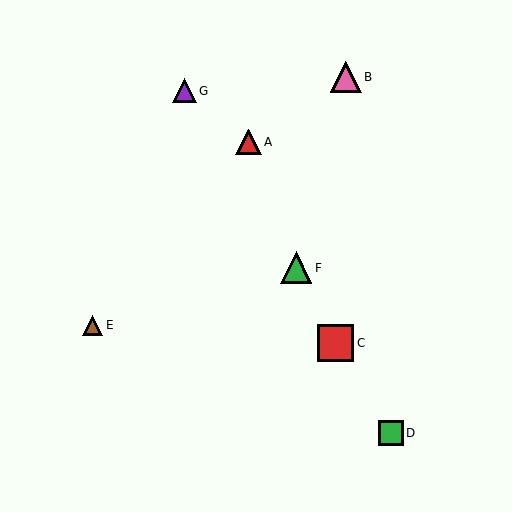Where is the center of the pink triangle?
The center of the pink triangle is at (346, 77).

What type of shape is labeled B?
Shape B is a pink triangle.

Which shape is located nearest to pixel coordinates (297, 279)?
The green triangle (labeled F) at (296, 268) is nearest to that location.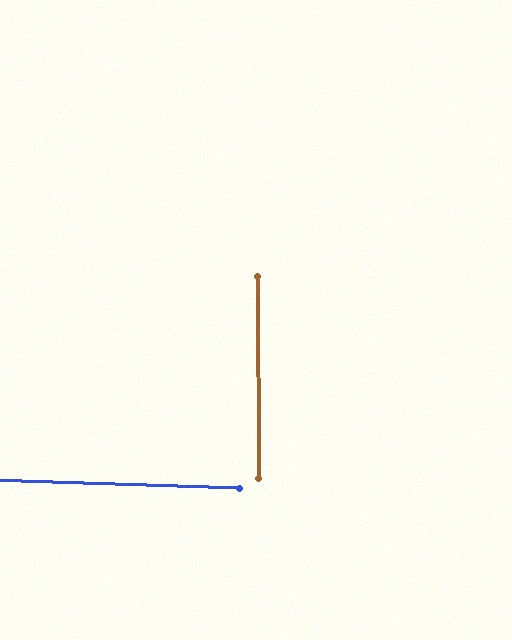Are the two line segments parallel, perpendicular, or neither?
Perpendicular — they meet at approximately 88°.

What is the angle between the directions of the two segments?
Approximately 88 degrees.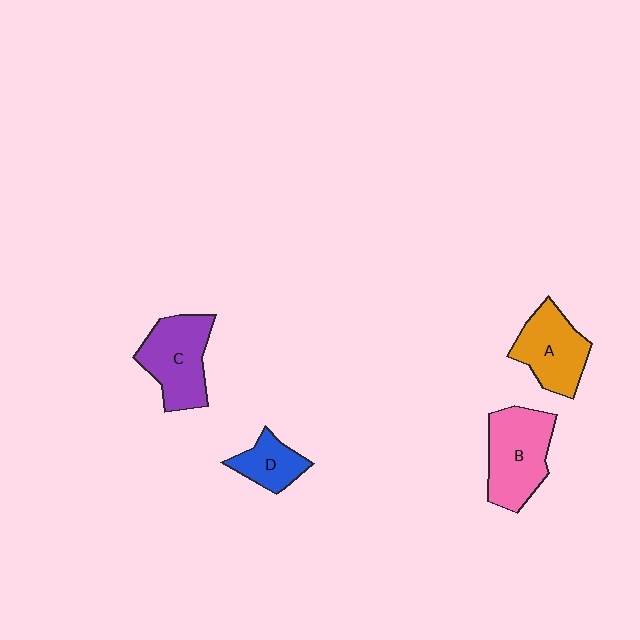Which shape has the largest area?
Shape B (pink).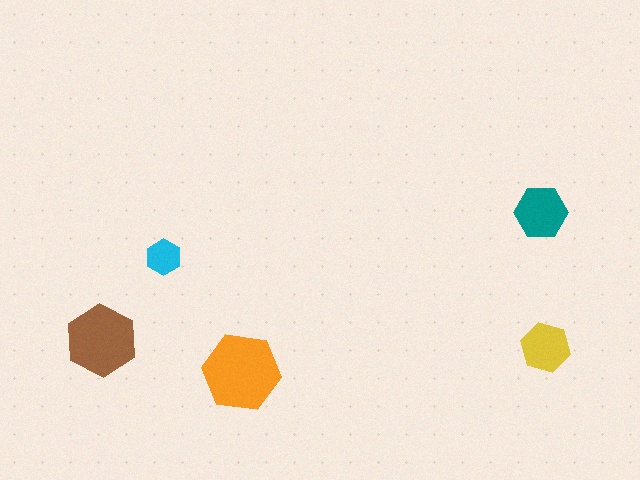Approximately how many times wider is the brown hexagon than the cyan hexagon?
About 2 times wider.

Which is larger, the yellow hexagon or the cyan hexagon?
The yellow one.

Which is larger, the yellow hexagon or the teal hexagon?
The teal one.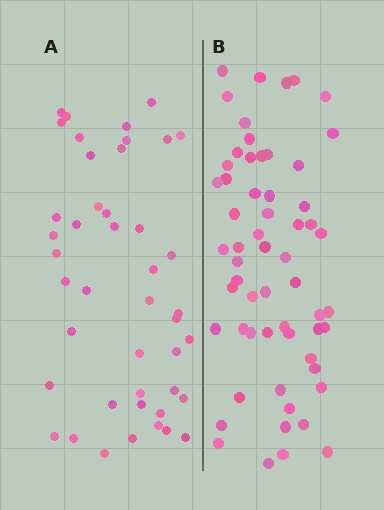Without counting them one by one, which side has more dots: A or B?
Region B (the right region) has more dots.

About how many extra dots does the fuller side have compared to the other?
Region B has approximately 15 more dots than region A.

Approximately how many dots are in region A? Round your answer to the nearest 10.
About 40 dots. (The exact count is 44, which rounds to 40.)